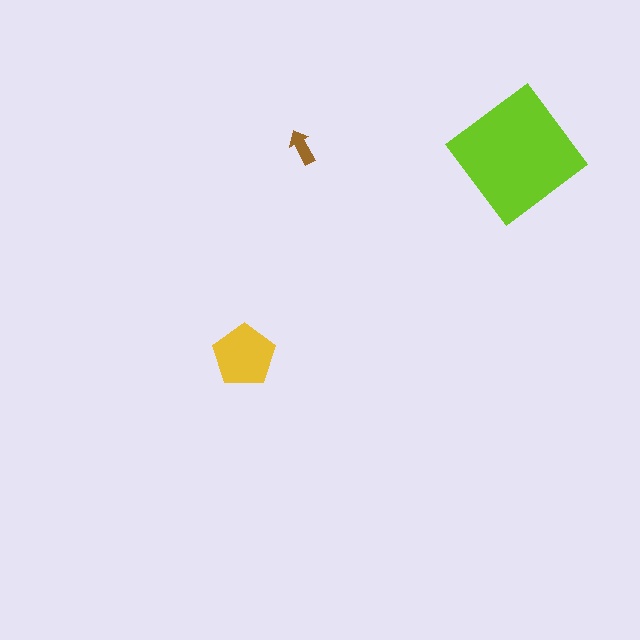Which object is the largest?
The lime diamond.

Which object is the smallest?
The brown arrow.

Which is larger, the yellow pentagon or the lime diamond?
The lime diamond.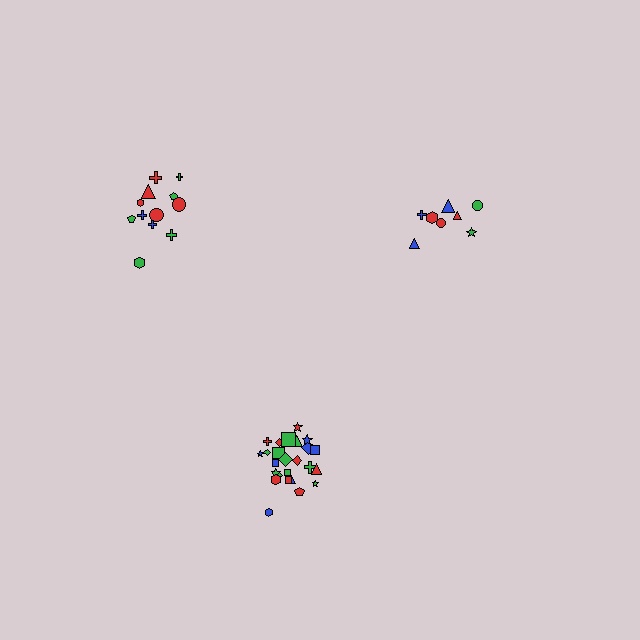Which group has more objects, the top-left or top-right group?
The top-left group.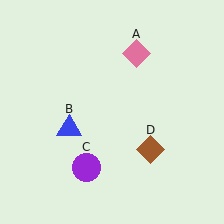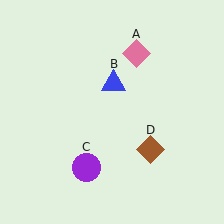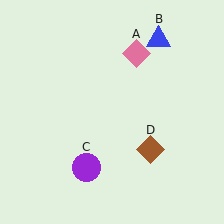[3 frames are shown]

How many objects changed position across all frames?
1 object changed position: blue triangle (object B).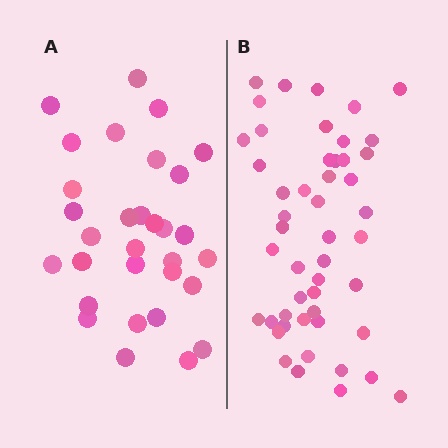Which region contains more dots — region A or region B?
Region B (the right region) has more dots.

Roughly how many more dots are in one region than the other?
Region B has approximately 20 more dots than region A.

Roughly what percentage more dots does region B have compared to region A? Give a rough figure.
About 60% more.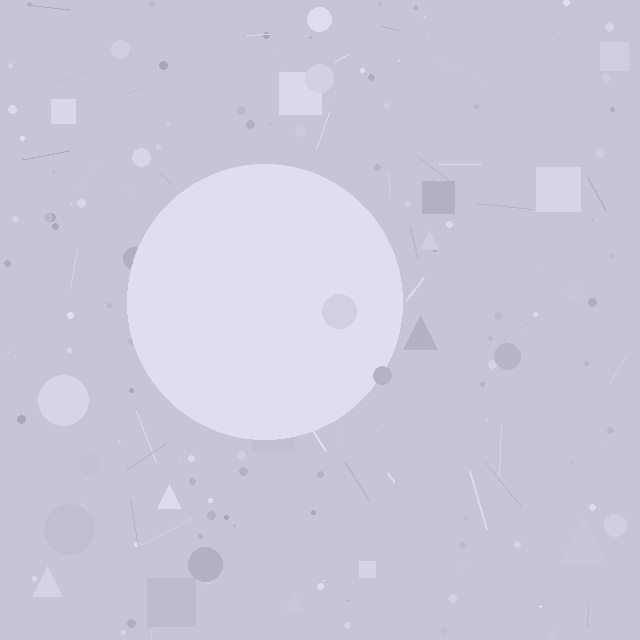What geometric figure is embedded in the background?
A circle is embedded in the background.